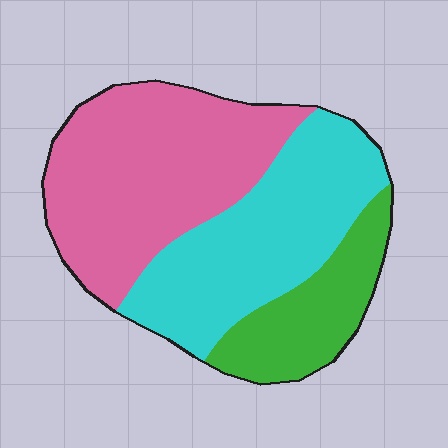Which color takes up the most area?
Pink, at roughly 45%.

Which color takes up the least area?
Green, at roughly 20%.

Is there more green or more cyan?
Cyan.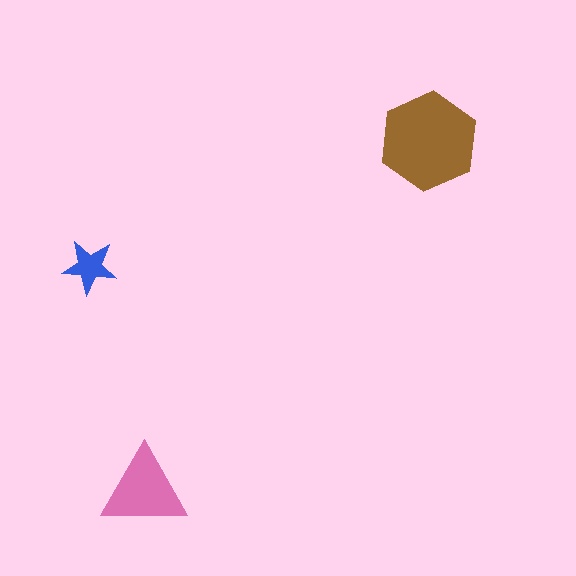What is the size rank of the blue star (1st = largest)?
3rd.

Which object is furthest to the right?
The brown hexagon is rightmost.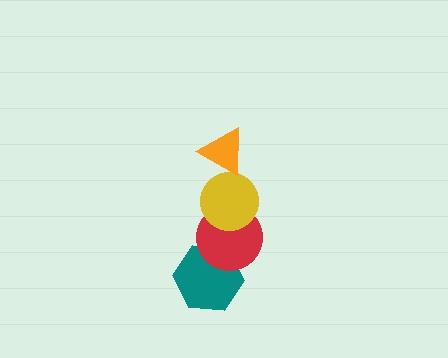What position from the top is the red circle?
The red circle is 3rd from the top.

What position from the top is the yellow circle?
The yellow circle is 2nd from the top.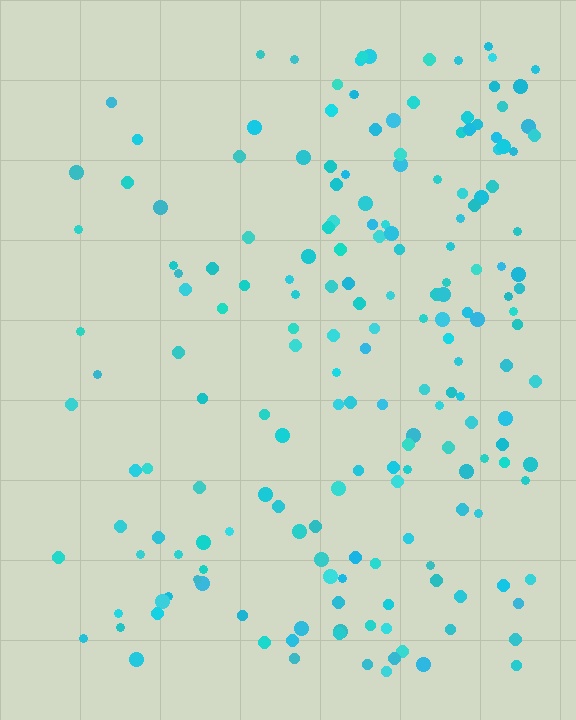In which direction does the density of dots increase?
From left to right, with the right side densest.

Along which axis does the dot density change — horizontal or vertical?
Horizontal.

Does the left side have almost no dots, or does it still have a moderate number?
Still a moderate number, just noticeably fewer than the right.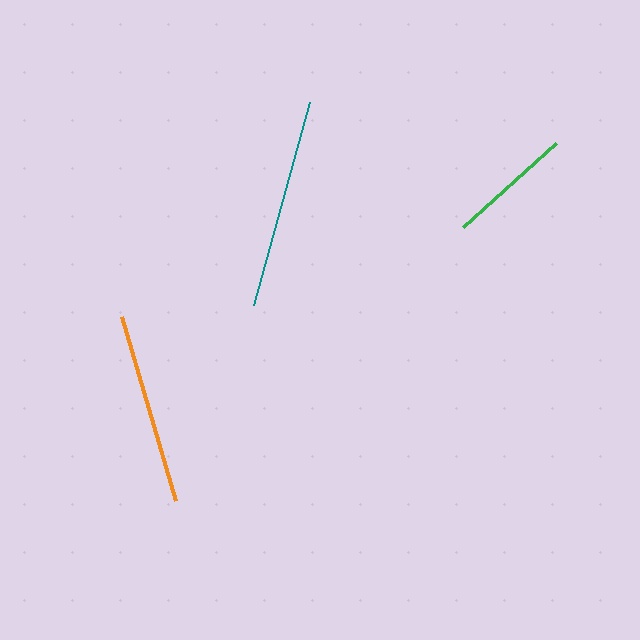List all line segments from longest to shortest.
From longest to shortest: teal, orange, green.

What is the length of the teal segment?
The teal segment is approximately 211 pixels long.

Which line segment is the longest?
The teal line is the longest at approximately 211 pixels.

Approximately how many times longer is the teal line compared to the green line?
The teal line is approximately 1.7 times the length of the green line.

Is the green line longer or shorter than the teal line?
The teal line is longer than the green line.